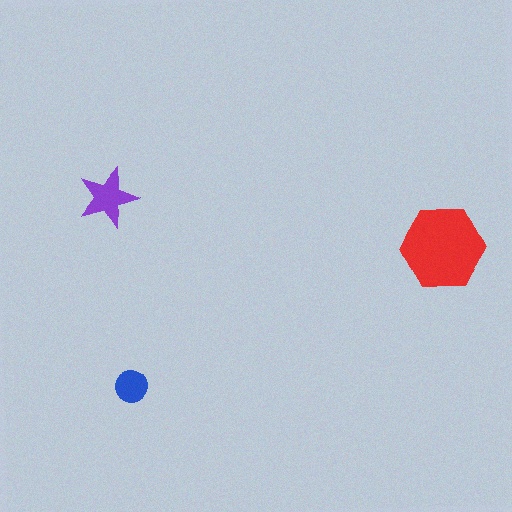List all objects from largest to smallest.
The red hexagon, the purple star, the blue circle.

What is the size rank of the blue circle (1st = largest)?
3rd.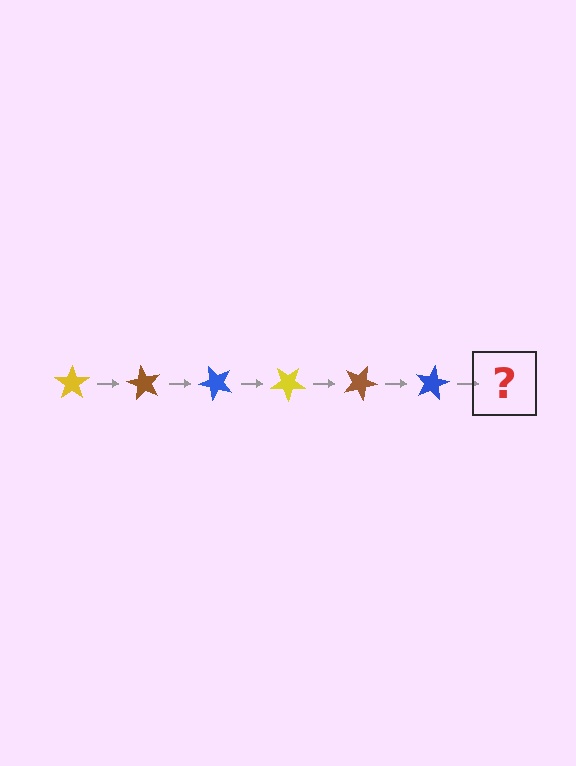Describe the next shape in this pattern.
It should be a yellow star, rotated 360 degrees from the start.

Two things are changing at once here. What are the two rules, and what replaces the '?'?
The two rules are that it rotates 60 degrees each step and the color cycles through yellow, brown, and blue. The '?' should be a yellow star, rotated 360 degrees from the start.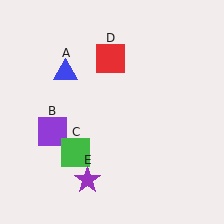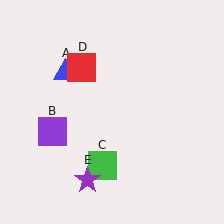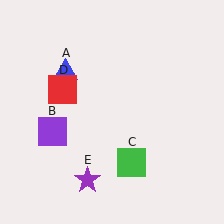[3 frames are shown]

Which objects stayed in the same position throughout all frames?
Blue triangle (object A) and purple square (object B) and purple star (object E) remained stationary.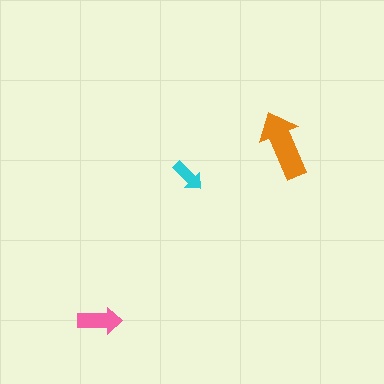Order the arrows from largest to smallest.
the orange one, the pink one, the cyan one.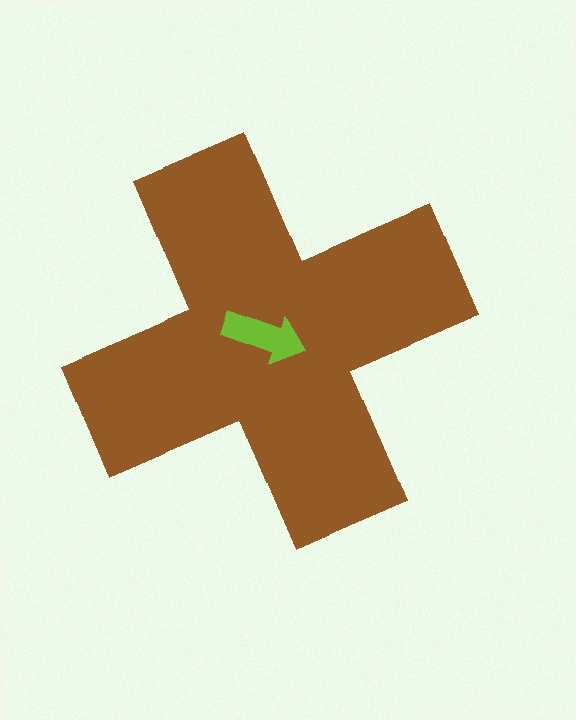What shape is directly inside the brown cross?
The lime arrow.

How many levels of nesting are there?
2.